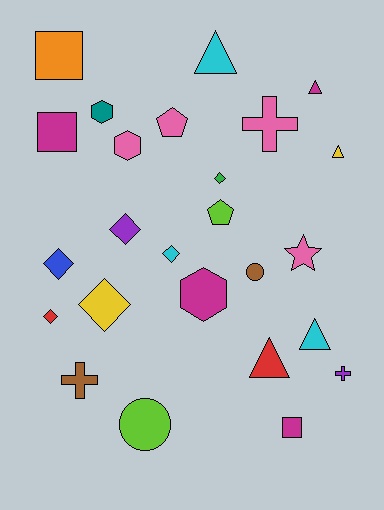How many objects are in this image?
There are 25 objects.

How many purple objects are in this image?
There are 2 purple objects.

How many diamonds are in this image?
There are 6 diamonds.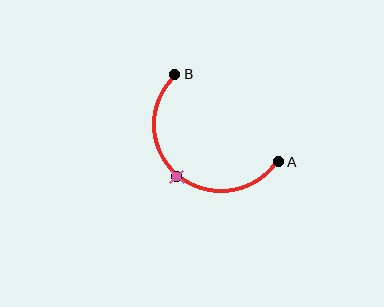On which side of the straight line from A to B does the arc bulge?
The arc bulges below and to the left of the straight line connecting A and B.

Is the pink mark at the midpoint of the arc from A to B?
Yes. The pink mark lies on the arc at equal arc-length from both A and B — it is the arc midpoint.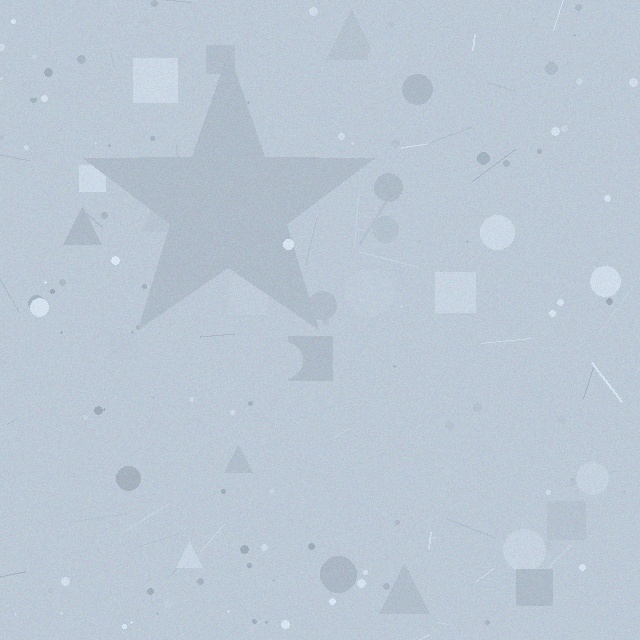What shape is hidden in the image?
A star is hidden in the image.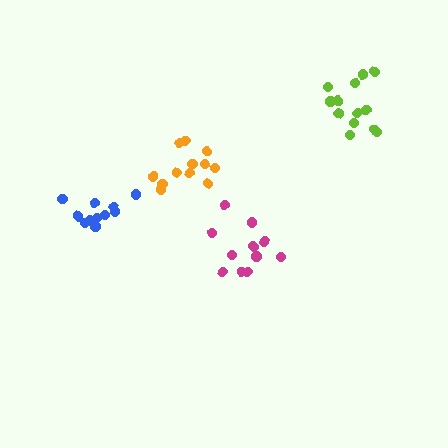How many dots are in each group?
Group 1: 12 dots, Group 2: 13 dots, Group 3: 12 dots, Group 4: 11 dots (48 total).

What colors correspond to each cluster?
The clusters are colored: magenta, lime, orange, blue.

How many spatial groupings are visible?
There are 4 spatial groupings.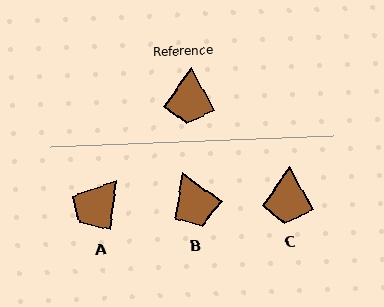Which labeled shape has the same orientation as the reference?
C.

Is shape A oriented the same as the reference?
No, it is off by about 36 degrees.